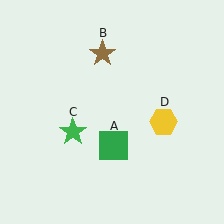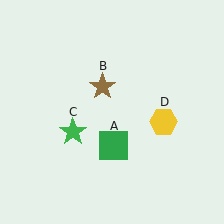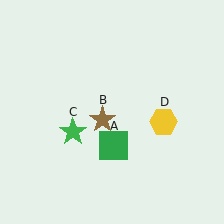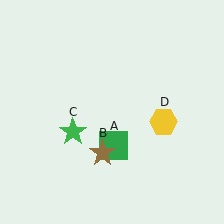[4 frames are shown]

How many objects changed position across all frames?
1 object changed position: brown star (object B).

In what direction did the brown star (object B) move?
The brown star (object B) moved down.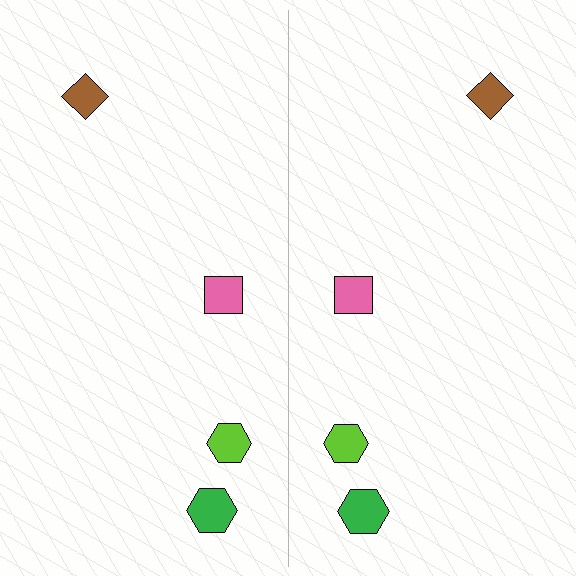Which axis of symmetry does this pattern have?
The pattern has a vertical axis of symmetry running through the center of the image.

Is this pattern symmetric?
Yes, this pattern has bilateral (reflection) symmetry.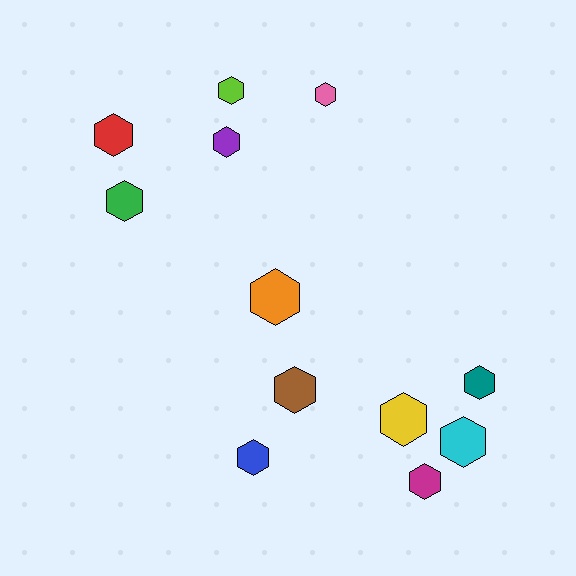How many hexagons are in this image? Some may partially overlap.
There are 12 hexagons.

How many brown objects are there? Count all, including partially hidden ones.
There is 1 brown object.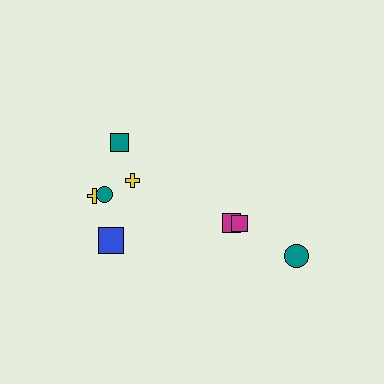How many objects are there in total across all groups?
There are 8 objects.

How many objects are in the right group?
There are 3 objects.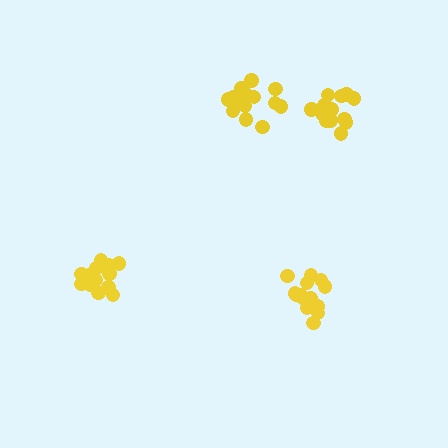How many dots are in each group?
Group 1: 17 dots, Group 2: 16 dots, Group 3: 16 dots, Group 4: 19 dots (68 total).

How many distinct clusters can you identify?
There are 4 distinct clusters.